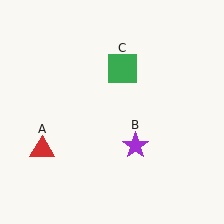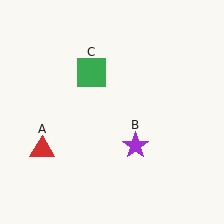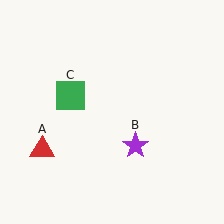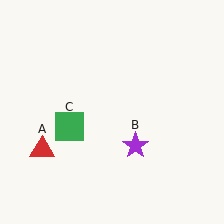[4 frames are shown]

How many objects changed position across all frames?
1 object changed position: green square (object C).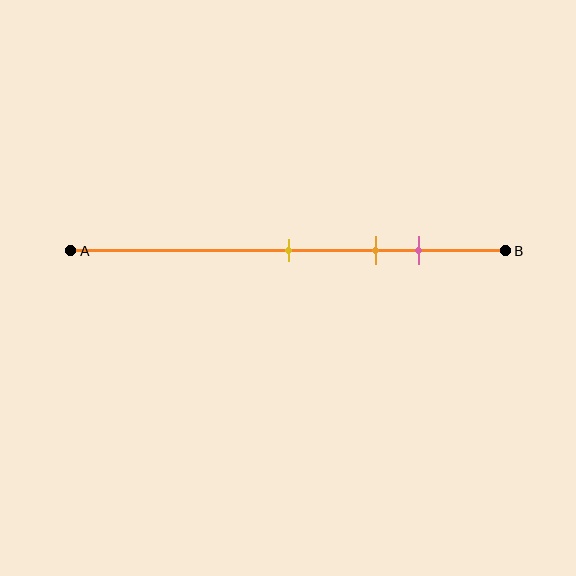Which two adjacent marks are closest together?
The orange and pink marks are the closest adjacent pair.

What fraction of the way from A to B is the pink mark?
The pink mark is approximately 80% (0.8) of the way from A to B.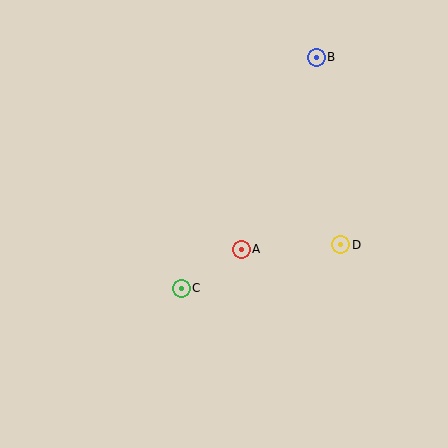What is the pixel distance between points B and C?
The distance between B and C is 267 pixels.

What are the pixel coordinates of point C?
Point C is at (181, 288).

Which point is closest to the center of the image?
Point A at (241, 249) is closest to the center.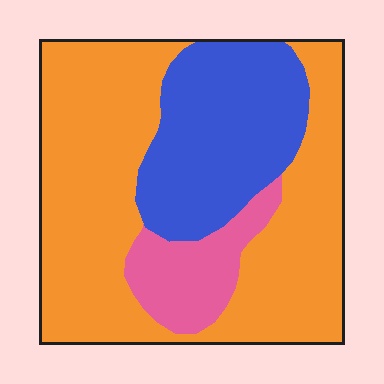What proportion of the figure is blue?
Blue takes up about one quarter (1/4) of the figure.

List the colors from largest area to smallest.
From largest to smallest: orange, blue, pink.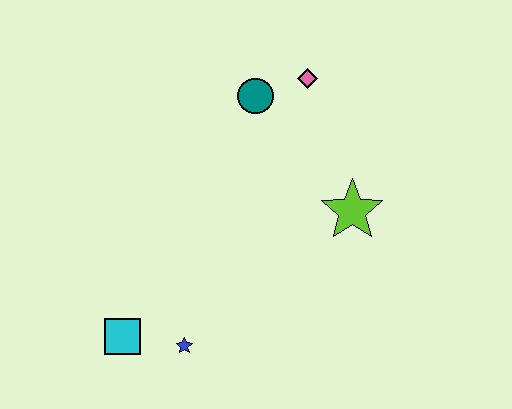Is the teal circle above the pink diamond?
No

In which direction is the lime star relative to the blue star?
The lime star is to the right of the blue star.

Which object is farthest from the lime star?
The cyan square is farthest from the lime star.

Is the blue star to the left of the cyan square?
No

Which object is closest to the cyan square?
The blue star is closest to the cyan square.